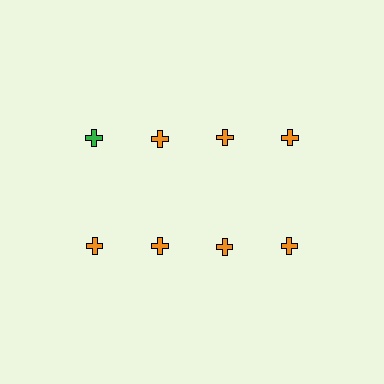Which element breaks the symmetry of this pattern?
The green cross in the top row, leftmost column breaks the symmetry. All other shapes are orange crosses.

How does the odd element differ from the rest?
It has a different color: green instead of orange.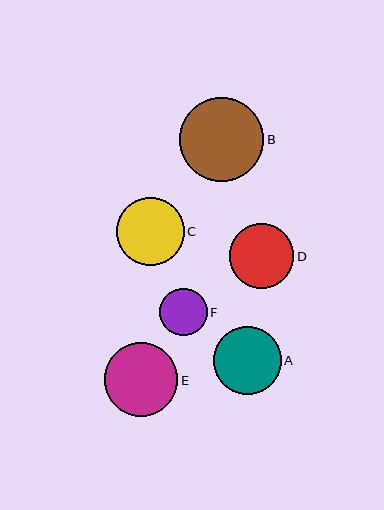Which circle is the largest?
Circle B is the largest with a size of approximately 84 pixels.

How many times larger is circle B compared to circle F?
Circle B is approximately 1.8 times the size of circle F.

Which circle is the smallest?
Circle F is the smallest with a size of approximately 47 pixels.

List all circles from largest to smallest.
From largest to smallest: B, E, C, A, D, F.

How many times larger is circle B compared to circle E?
Circle B is approximately 1.1 times the size of circle E.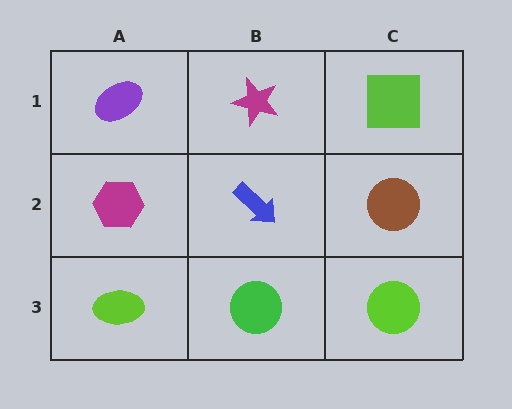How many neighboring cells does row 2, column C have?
3.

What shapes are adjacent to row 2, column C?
A lime square (row 1, column C), a lime circle (row 3, column C), a blue arrow (row 2, column B).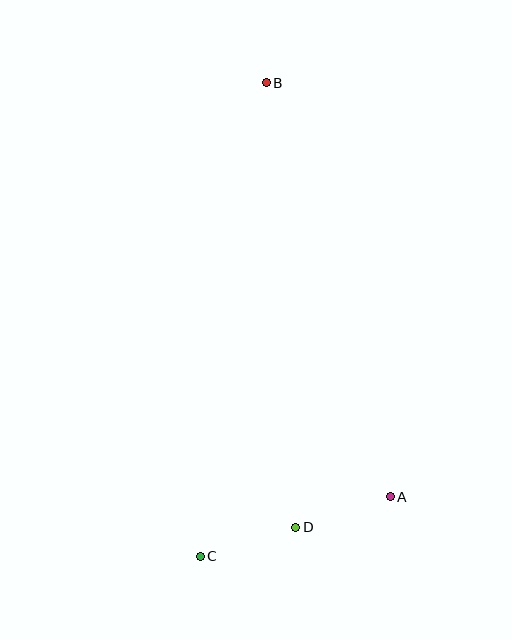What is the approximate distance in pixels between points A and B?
The distance between A and B is approximately 432 pixels.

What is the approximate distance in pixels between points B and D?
The distance between B and D is approximately 446 pixels.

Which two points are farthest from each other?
Points B and C are farthest from each other.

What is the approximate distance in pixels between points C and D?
The distance between C and D is approximately 100 pixels.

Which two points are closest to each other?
Points A and D are closest to each other.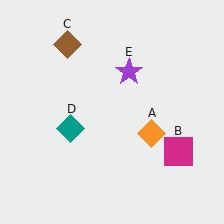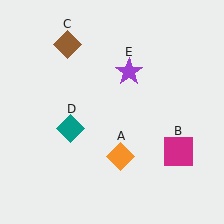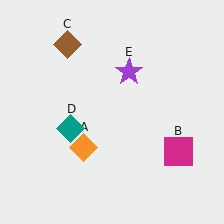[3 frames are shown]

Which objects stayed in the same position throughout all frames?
Magenta square (object B) and brown diamond (object C) and teal diamond (object D) and purple star (object E) remained stationary.